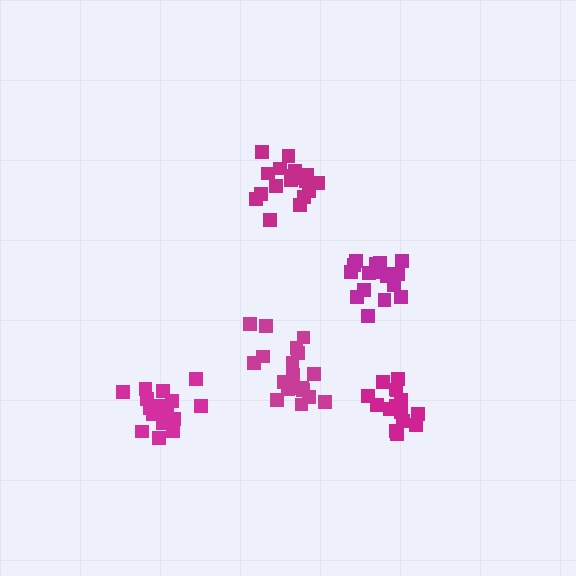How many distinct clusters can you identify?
There are 5 distinct clusters.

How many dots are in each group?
Group 1: 18 dots, Group 2: 16 dots, Group 3: 17 dots, Group 4: 19 dots, Group 5: 15 dots (85 total).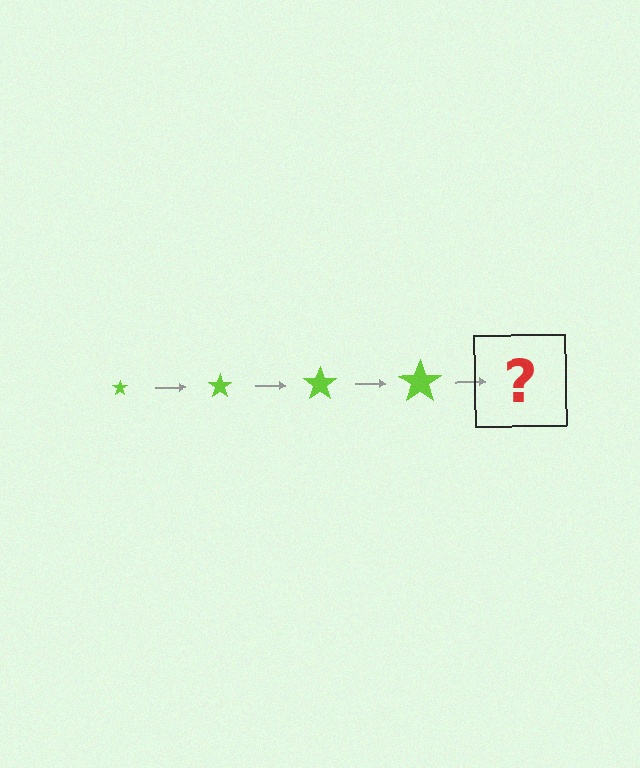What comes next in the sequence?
The next element should be a lime star, larger than the previous one.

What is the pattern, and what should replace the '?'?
The pattern is that the star gets progressively larger each step. The '?' should be a lime star, larger than the previous one.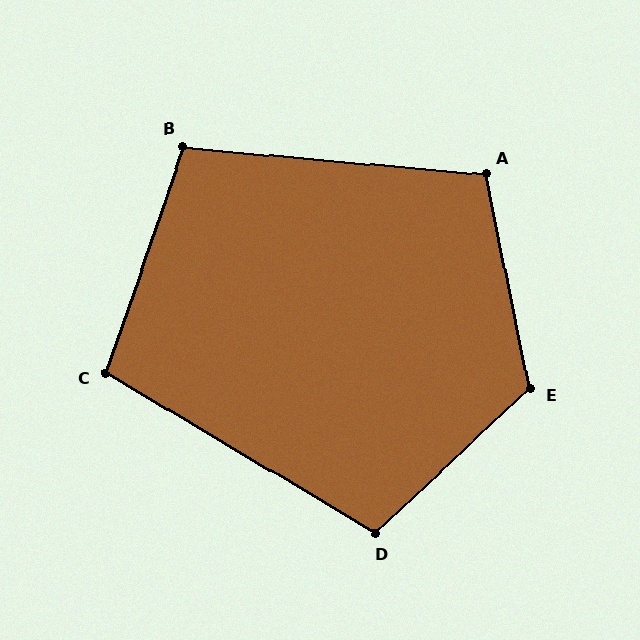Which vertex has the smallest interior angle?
C, at approximately 102 degrees.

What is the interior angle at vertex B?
Approximately 104 degrees (obtuse).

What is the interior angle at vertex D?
Approximately 106 degrees (obtuse).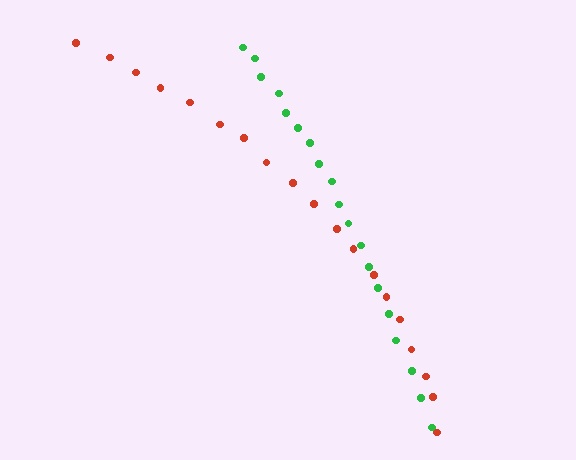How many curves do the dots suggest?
There are 2 distinct paths.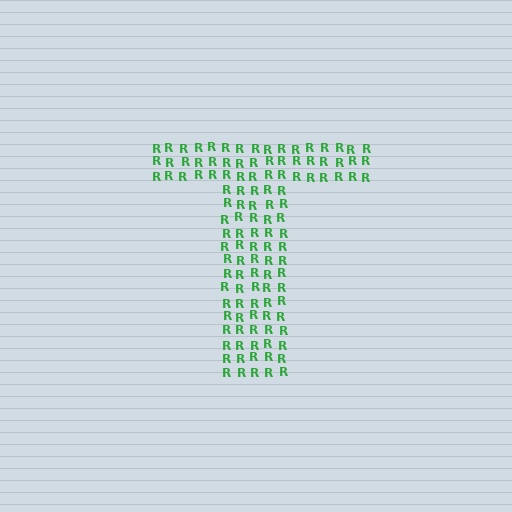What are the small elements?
The small elements are letter R's.